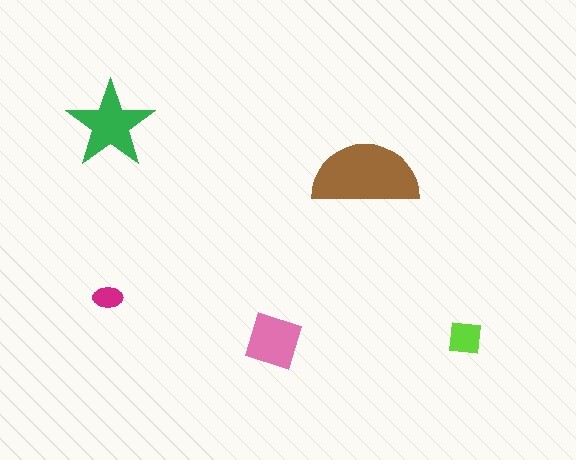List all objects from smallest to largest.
The magenta ellipse, the lime square, the pink diamond, the green star, the brown semicircle.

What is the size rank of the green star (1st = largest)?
2nd.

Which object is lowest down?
The pink diamond is bottommost.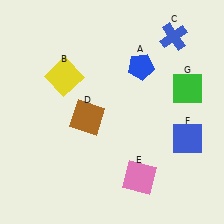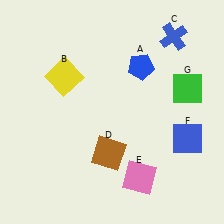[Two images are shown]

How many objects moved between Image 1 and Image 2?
1 object moved between the two images.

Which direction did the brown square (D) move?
The brown square (D) moved down.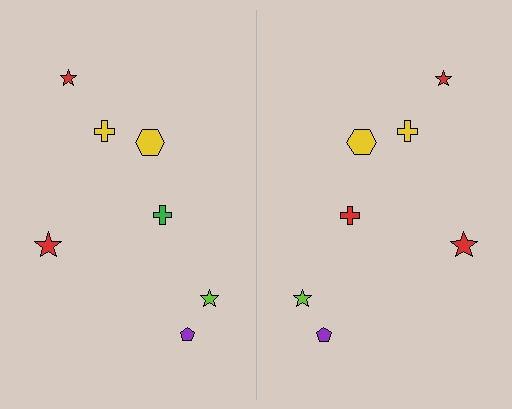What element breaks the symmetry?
The red cross on the right side breaks the symmetry — its mirror counterpart is green.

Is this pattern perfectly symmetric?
No, the pattern is not perfectly symmetric. The red cross on the right side breaks the symmetry — its mirror counterpart is green.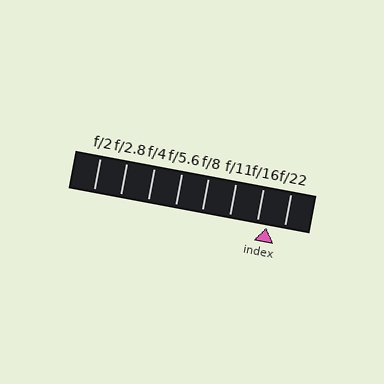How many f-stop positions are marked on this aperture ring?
There are 8 f-stop positions marked.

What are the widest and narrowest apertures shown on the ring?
The widest aperture shown is f/2 and the narrowest is f/22.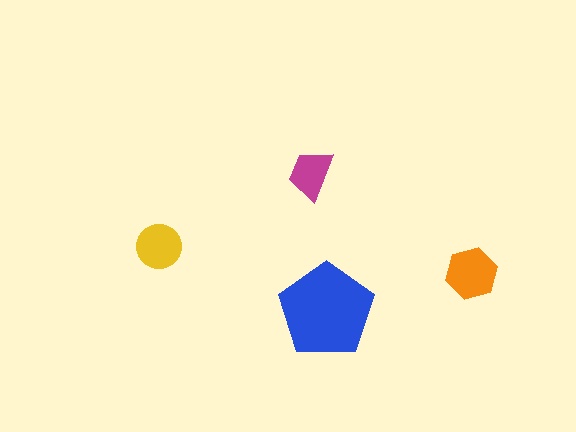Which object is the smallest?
The magenta trapezoid.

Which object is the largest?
The blue pentagon.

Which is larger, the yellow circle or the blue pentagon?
The blue pentagon.